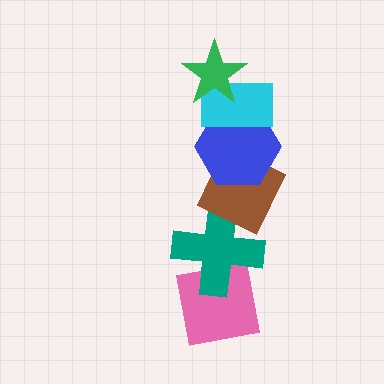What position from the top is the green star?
The green star is 1st from the top.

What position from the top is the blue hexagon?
The blue hexagon is 3rd from the top.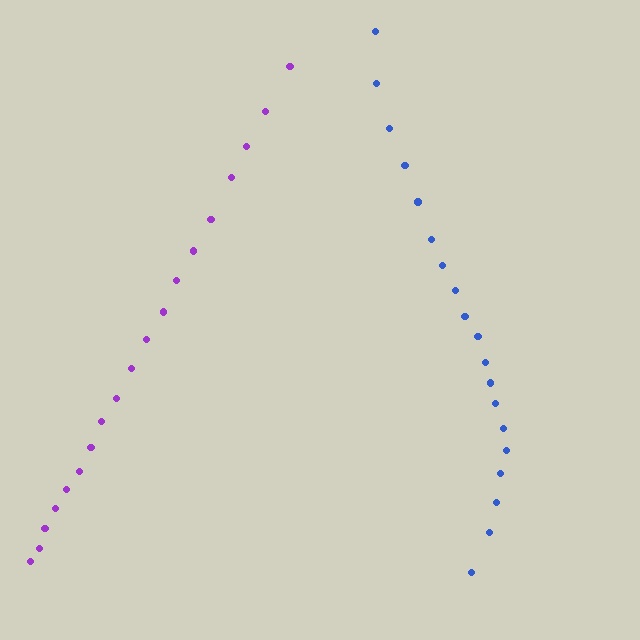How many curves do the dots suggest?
There are 2 distinct paths.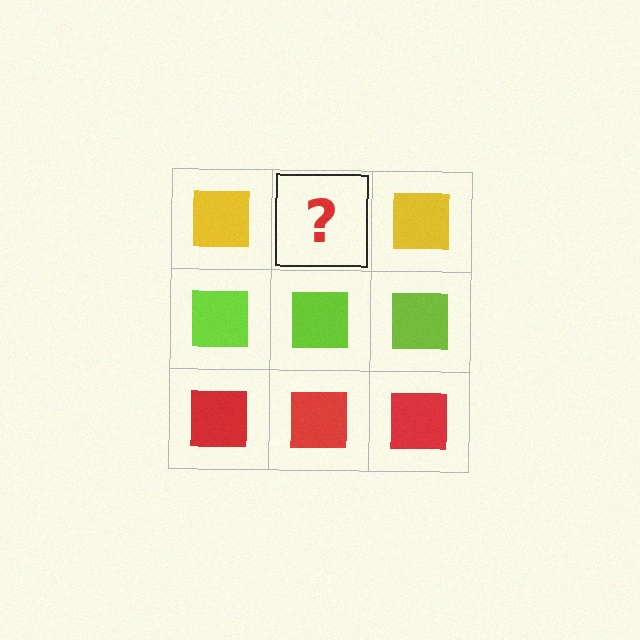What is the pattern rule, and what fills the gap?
The rule is that each row has a consistent color. The gap should be filled with a yellow square.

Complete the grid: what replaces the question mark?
The question mark should be replaced with a yellow square.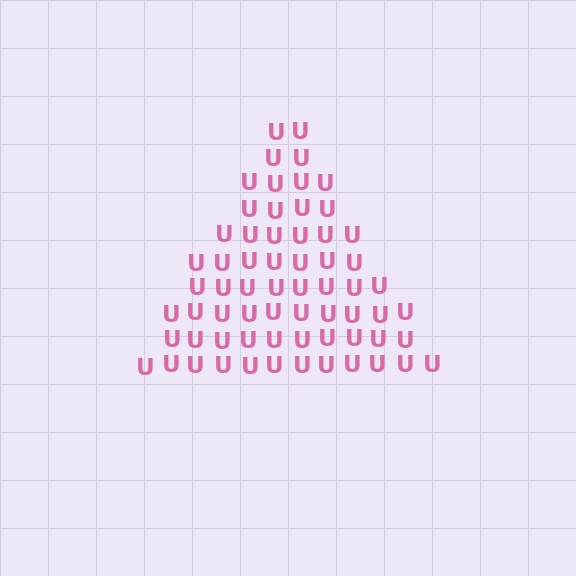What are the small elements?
The small elements are letter U's.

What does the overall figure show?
The overall figure shows a triangle.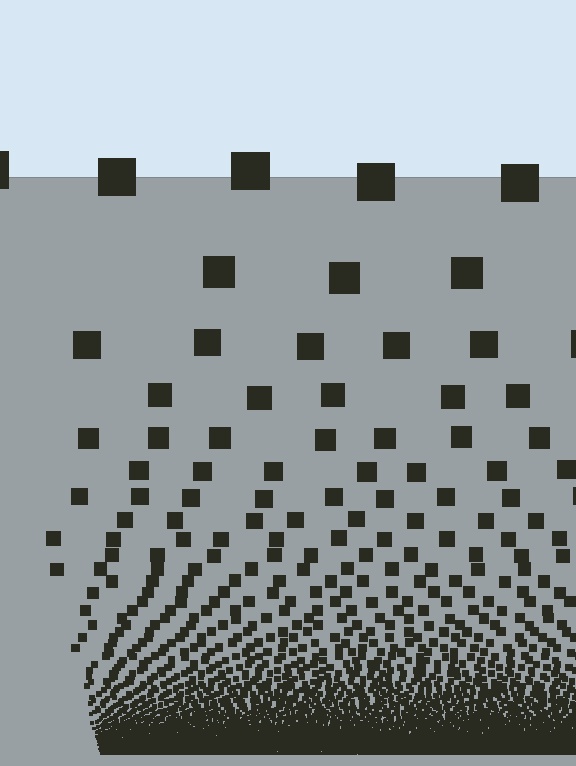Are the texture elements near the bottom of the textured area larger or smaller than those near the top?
Smaller. The gradient is inverted — elements near the bottom are smaller and denser.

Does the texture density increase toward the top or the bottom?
Density increases toward the bottom.